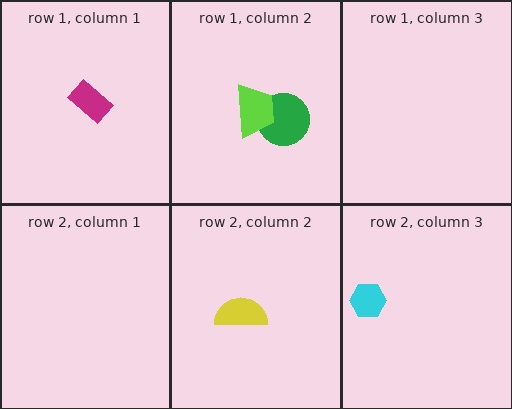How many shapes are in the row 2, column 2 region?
1.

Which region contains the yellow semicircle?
The row 2, column 2 region.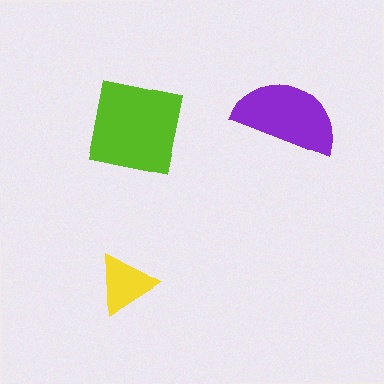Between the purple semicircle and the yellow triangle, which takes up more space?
The purple semicircle.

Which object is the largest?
The lime square.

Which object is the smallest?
The yellow triangle.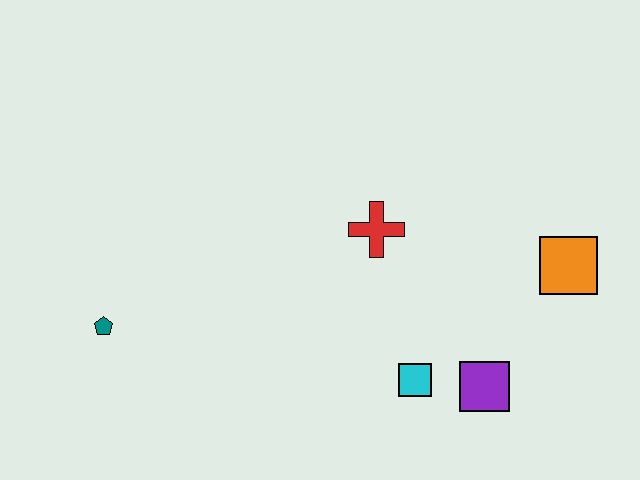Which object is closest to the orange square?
The purple square is closest to the orange square.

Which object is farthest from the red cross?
The teal pentagon is farthest from the red cross.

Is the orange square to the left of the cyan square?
No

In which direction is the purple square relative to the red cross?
The purple square is below the red cross.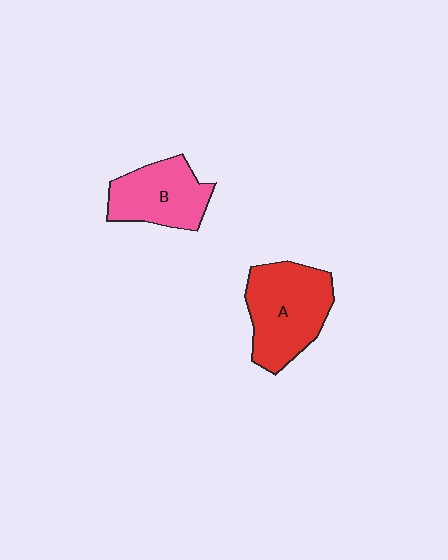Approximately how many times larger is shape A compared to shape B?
Approximately 1.3 times.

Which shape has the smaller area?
Shape B (pink).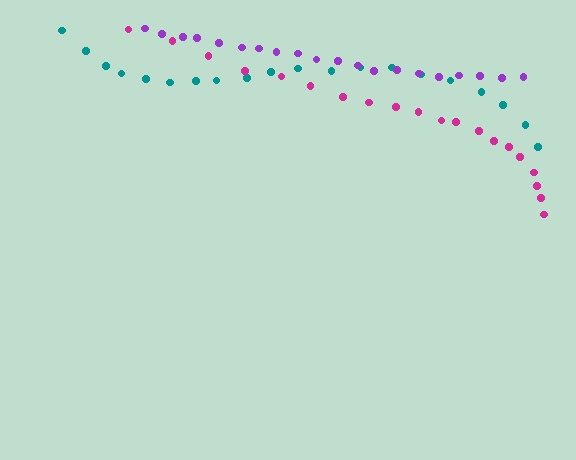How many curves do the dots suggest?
There are 3 distinct paths.